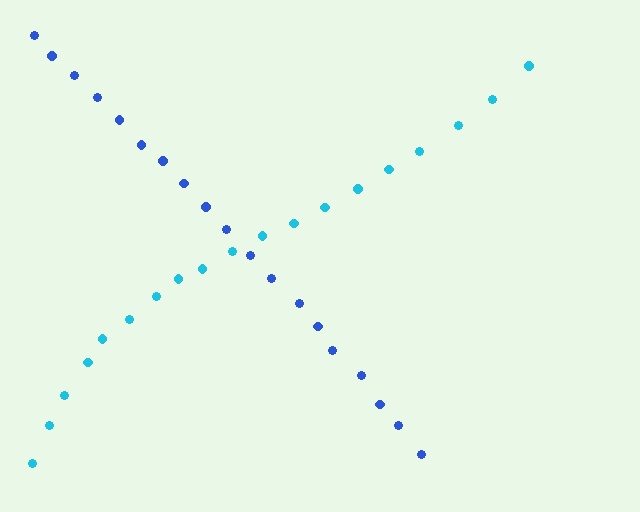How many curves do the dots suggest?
There are 2 distinct paths.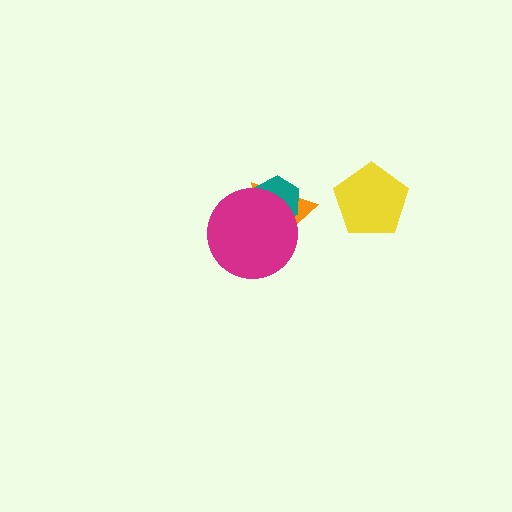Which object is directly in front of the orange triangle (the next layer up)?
The teal hexagon is directly in front of the orange triangle.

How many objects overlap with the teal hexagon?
2 objects overlap with the teal hexagon.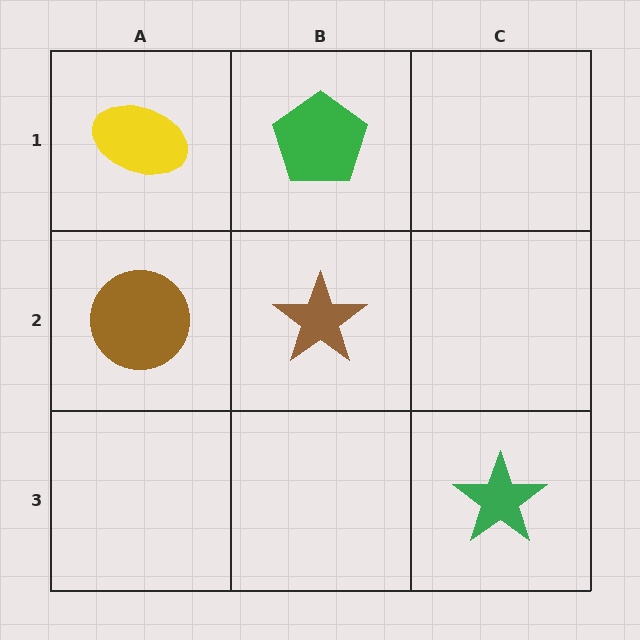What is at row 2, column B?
A brown star.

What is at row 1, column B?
A green pentagon.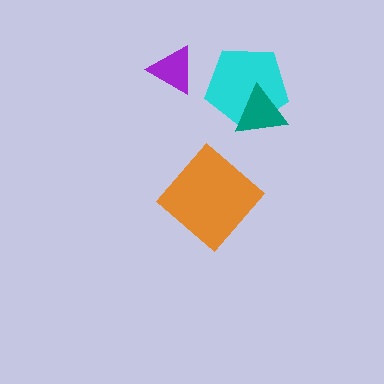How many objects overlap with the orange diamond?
0 objects overlap with the orange diamond.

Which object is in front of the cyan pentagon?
The teal triangle is in front of the cyan pentagon.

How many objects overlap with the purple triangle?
0 objects overlap with the purple triangle.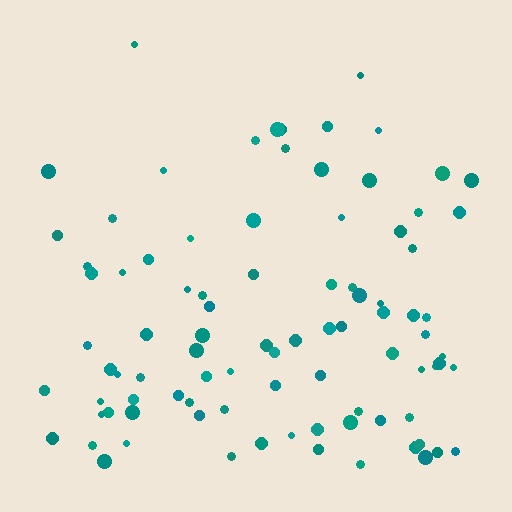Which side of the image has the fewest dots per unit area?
The top.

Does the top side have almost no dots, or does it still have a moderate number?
Still a moderate number, just noticeably fewer than the bottom.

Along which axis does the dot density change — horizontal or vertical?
Vertical.